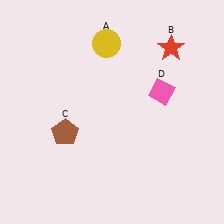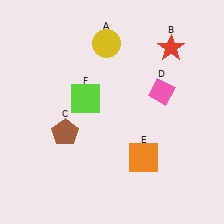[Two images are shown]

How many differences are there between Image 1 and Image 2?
There are 2 differences between the two images.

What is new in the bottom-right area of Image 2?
An orange square (E) was added in the bottom-right area of Image 2.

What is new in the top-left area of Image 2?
A lime square (F) was added in the top-left area of Image 2.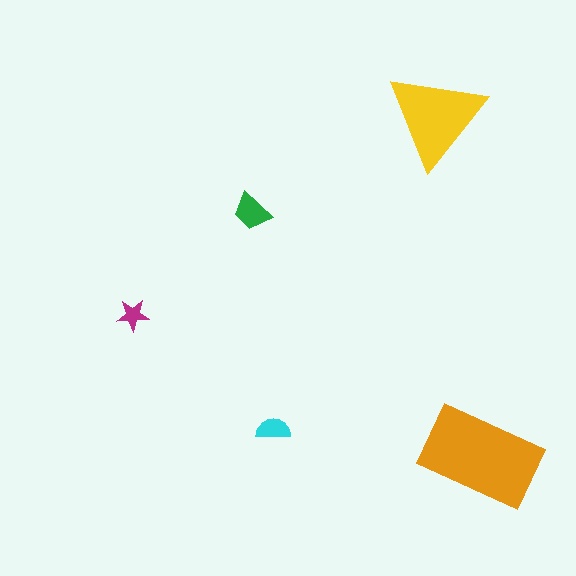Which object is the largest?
The orange rectangle.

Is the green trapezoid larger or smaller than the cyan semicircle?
Larger.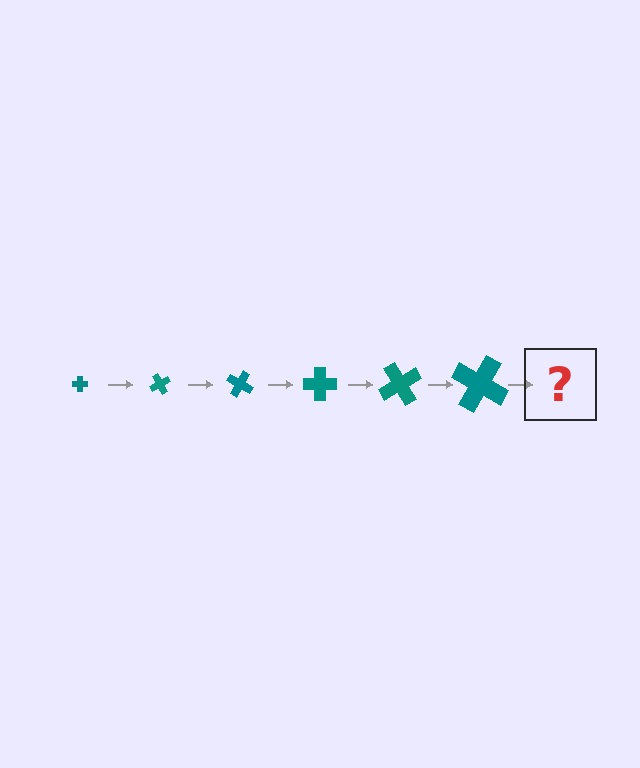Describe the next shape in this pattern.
It should be a cross, larger than the previous one and rotated 360 degrees from the start.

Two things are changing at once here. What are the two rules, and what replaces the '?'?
The two rules are that the cross grows larger each step and it rotates 60 degrees each step. The '?' should be a cross, larger than the previous one and rotated 360 degrees from the start.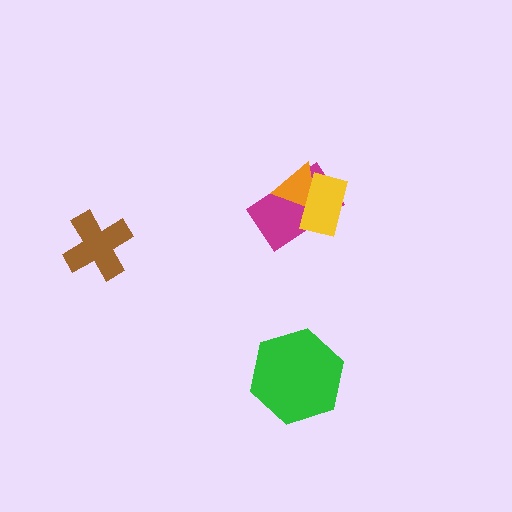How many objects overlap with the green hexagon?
0 objects overlap with the green hexagon.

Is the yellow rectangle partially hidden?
No, no other shape covers it.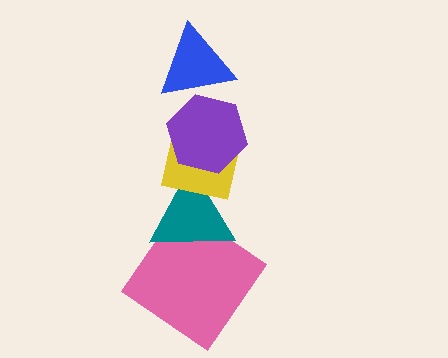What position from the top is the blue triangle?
The blue triangle is 1st from the top.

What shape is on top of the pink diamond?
The teal triangle is on top of the pink diamond.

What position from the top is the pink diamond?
The pink diamond is 5th from the top.